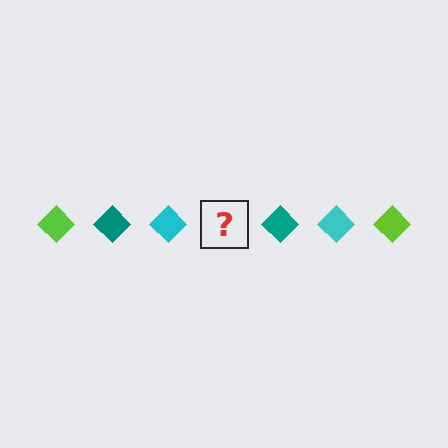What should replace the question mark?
The question mark should be replaced with a lime diamond.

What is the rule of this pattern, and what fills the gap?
The rule is that the pattern cycles through lime, teal, cyan diamonds. The gap should be filled with a lime diamond.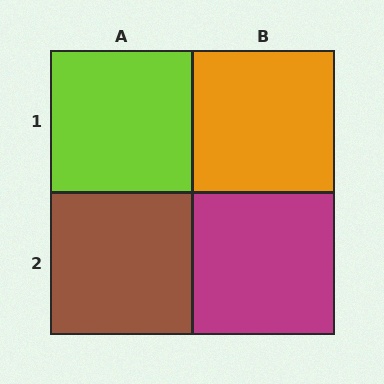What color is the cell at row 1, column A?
Lime.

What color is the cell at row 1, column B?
Orange.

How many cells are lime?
1 cell is lime.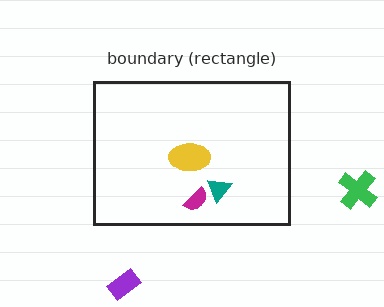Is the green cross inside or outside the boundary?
Outside.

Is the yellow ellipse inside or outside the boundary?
Inside.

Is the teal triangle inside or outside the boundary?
Inside.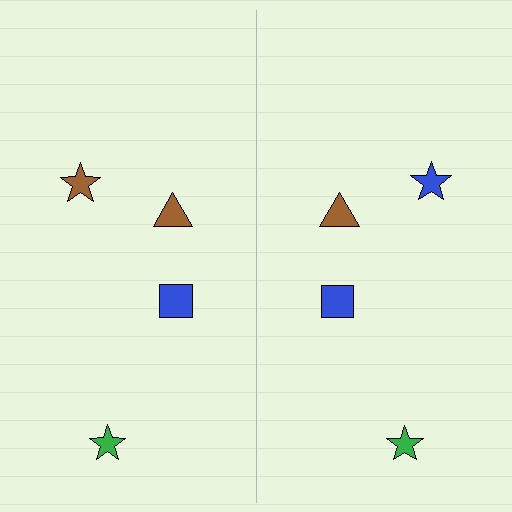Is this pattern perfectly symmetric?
No, the pattern is not perfectly symmetric. The blue star on the right side breaks the symmetry — its mirror counterpart is brown.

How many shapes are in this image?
There are 8 shapes in this image.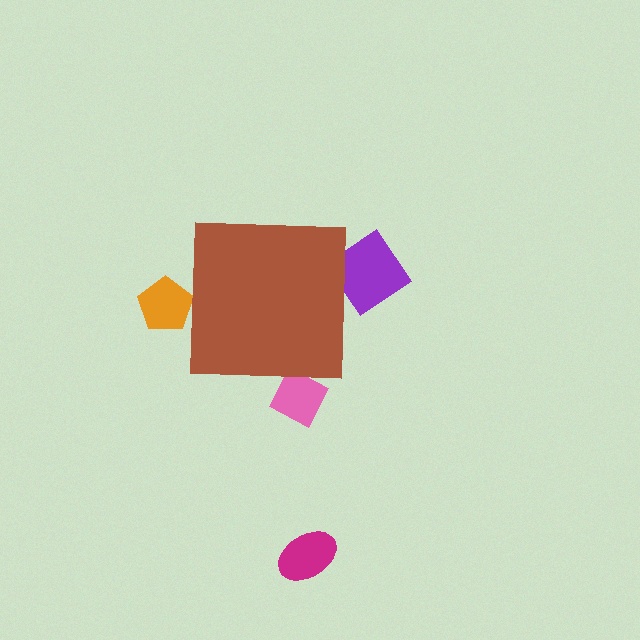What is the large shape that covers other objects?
A brown square.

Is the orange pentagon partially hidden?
Yes, the orange pentagon is partially hidden behind the brown square.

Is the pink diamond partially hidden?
Yes, the pink diamond is partially hidden behind the brown square.